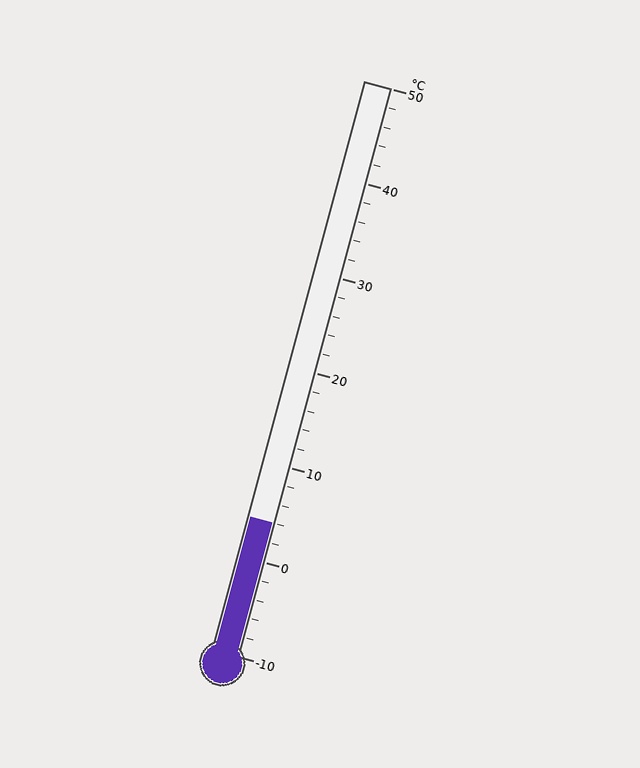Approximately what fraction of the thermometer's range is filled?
The thermometer is filled to approximately 25% of its range.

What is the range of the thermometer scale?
The thermometer scale ranges from -10°C to 50°C.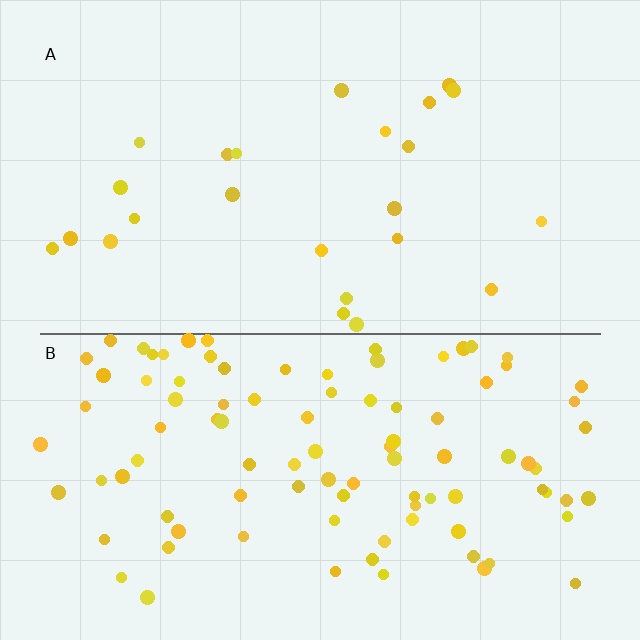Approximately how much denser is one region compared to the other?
Approximately 4.0× — region B over region A.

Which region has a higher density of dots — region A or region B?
B (the bottom).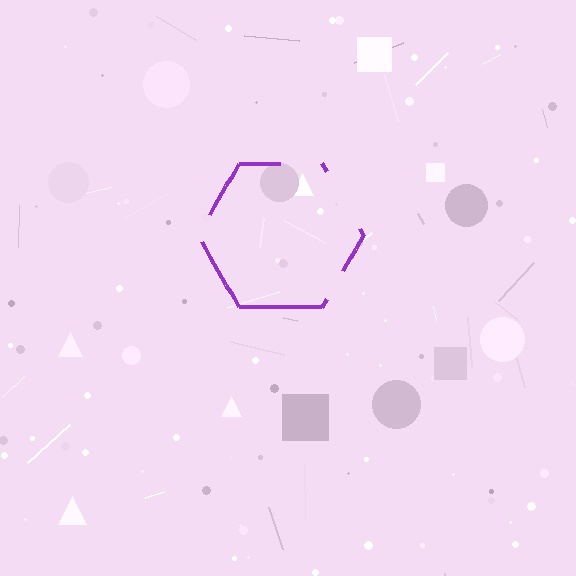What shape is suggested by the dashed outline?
The dashed outline suggests a hexagon.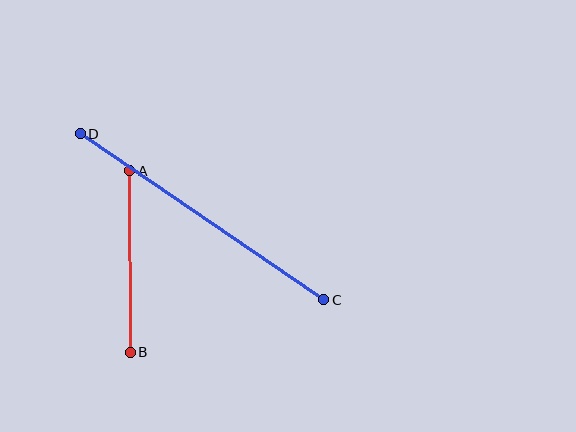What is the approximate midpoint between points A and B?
The midpoint is at approximately (130, 261) pixels.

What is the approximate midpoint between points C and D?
The midpoint is at approximately (202, 217) pixels.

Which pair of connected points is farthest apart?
Points C and D are farthest apart.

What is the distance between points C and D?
The distance is approximately 294 pixels.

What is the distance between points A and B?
The distance is approximately 182 pixels.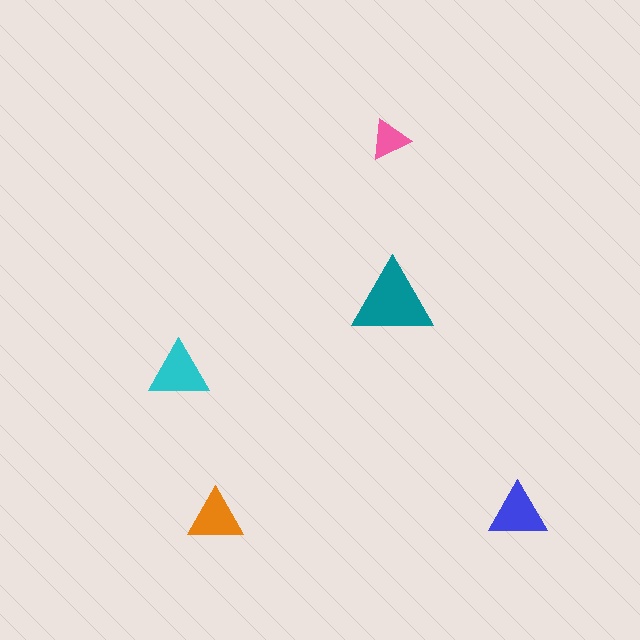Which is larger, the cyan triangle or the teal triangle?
The teal one.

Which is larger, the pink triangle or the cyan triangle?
The cyan one.